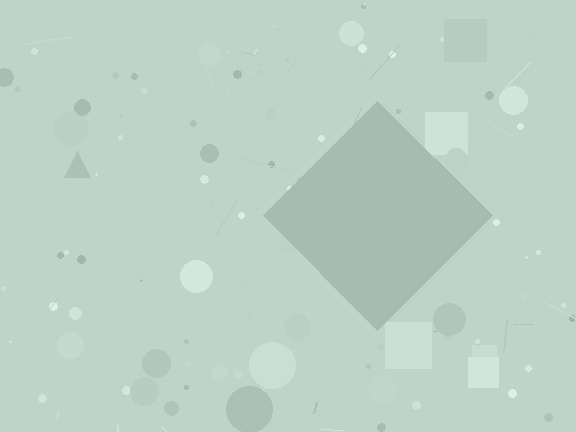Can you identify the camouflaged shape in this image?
The camouflaged shape is a diamond.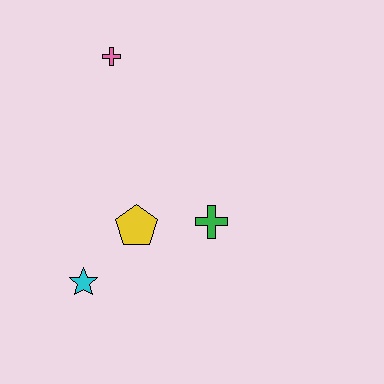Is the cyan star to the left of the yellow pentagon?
Yes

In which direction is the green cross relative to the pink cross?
The green cross is below the pink cross.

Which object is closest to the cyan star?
The yellow pentagon is closest to the cyan star.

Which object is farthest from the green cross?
The pink cross is farthest from the green cross.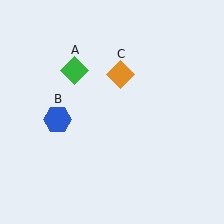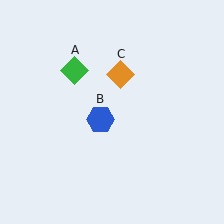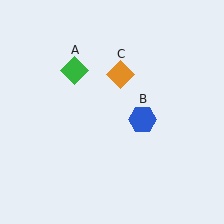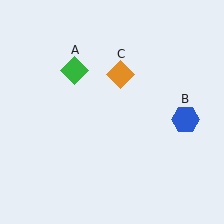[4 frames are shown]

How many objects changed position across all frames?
1 object changed position: blue hexagon (object B).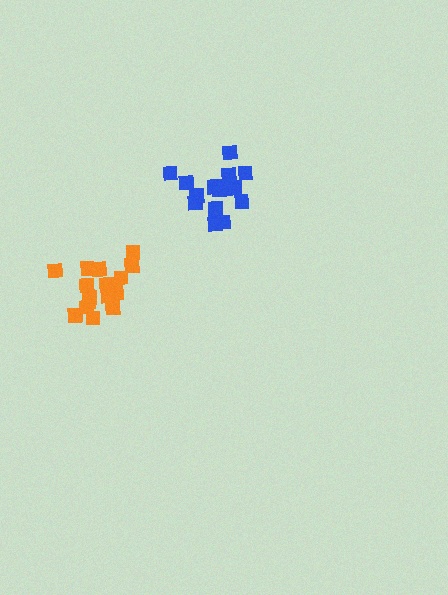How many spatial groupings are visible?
There are 2 spatial groupings.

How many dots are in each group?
Group 1: 15 dots, Group 2: 19 dots (34 total).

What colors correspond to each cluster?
The clusters are colored: blue, orange.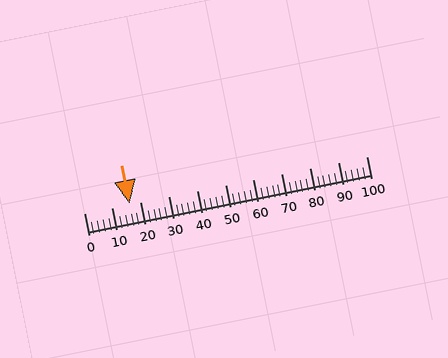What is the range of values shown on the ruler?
The ruler shows values from 0 to 100.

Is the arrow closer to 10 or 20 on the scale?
The arrow is closer to 20.